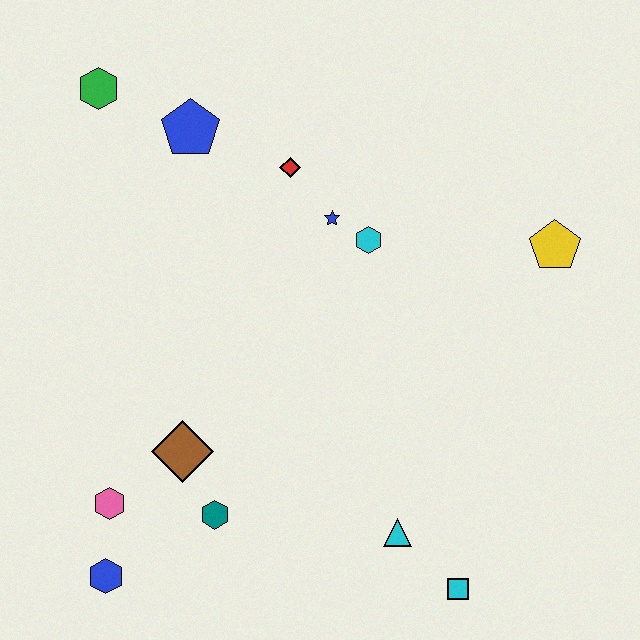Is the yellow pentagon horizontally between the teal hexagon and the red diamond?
No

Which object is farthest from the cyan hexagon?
The blue hexagon is farthest from the cyan hexagon.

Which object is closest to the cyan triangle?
The cyan square is closest to the cyan triangle.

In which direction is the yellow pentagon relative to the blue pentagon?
The yellow pentagon is to the right of the blue pentagon.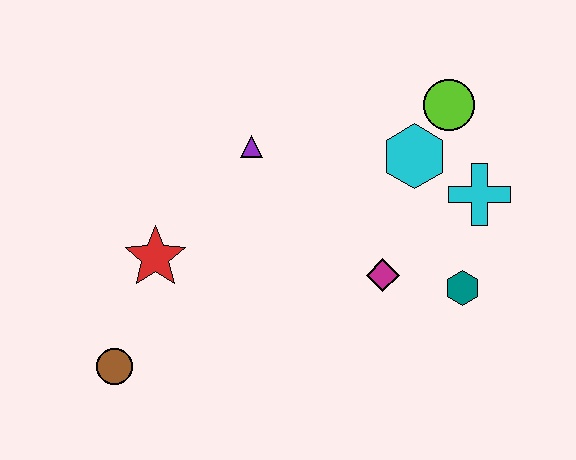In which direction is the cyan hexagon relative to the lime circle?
The cyan hexagon is below the lime circle.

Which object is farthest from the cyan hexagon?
The brown circle is farthest from the cyan hexagon.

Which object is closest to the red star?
The brown circle is closest to the red star.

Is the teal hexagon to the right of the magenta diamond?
Yes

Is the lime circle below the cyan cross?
No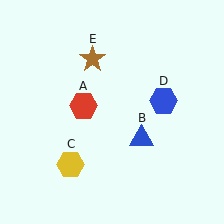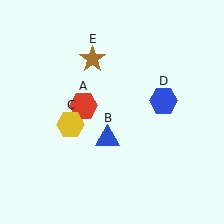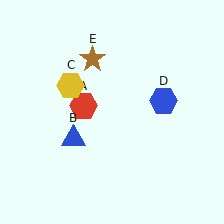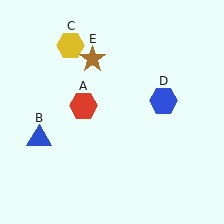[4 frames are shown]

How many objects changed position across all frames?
2 objects changed position: blue triangle (object B), yellow hexagon (object C).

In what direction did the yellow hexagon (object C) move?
The yellow hexagon (object C) moved up.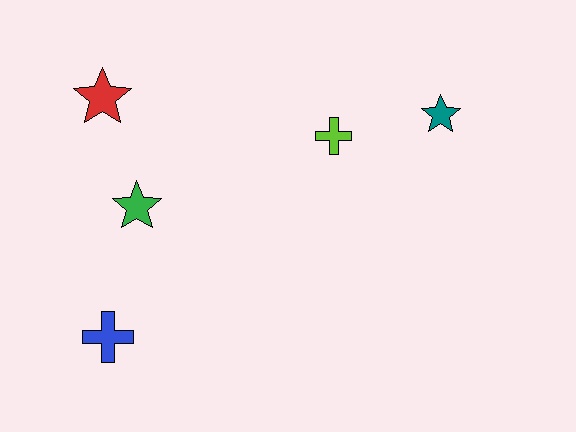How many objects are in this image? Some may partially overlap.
There are 5 objects.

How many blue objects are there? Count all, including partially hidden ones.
There is 1 blue object.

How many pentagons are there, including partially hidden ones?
There are no pentagons.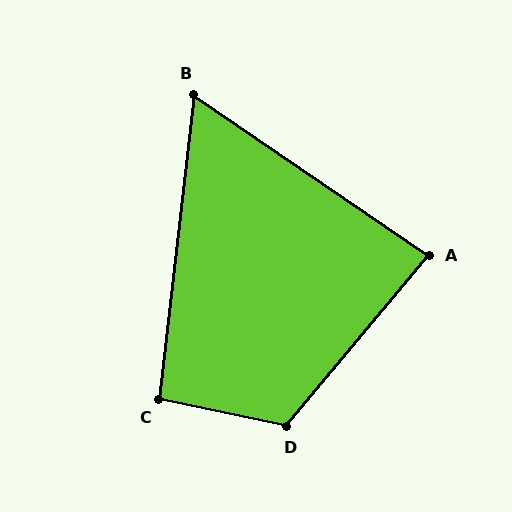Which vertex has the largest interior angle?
D, at approximately 118 degrees.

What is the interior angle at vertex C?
Approximately 95 degrees (obtuse).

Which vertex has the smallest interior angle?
B, at approximately 62 degrees.